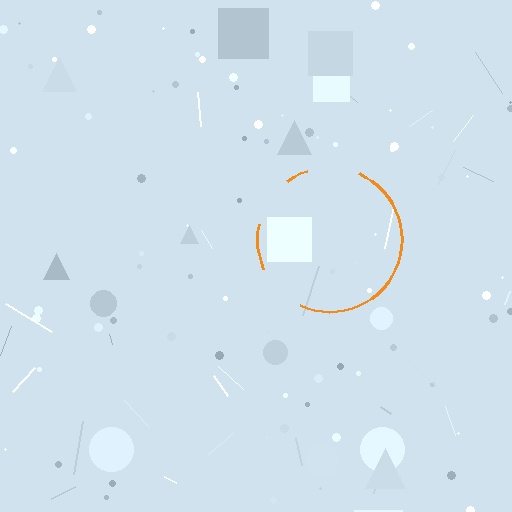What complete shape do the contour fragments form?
The contour fragments form a circle.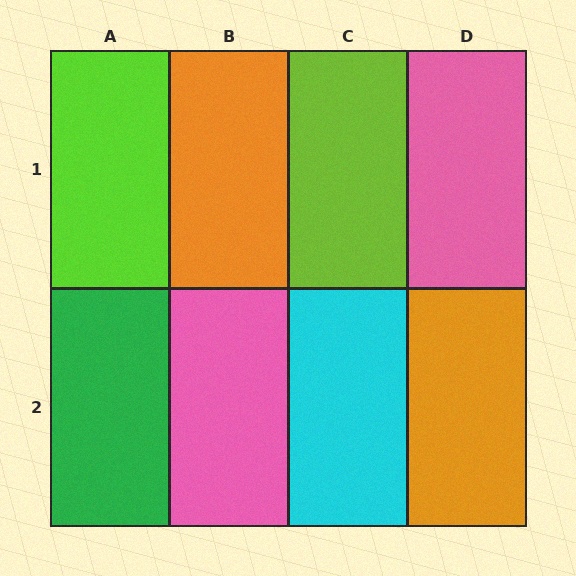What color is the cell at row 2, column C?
Cyan.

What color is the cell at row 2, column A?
Green.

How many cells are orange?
2 cells are orange.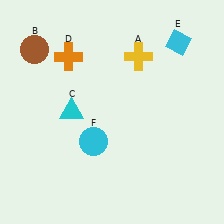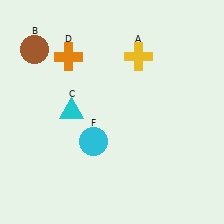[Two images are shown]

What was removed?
The cyan diamond (E) was removed in Image 2.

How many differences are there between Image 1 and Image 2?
There is 1 difference between the two images.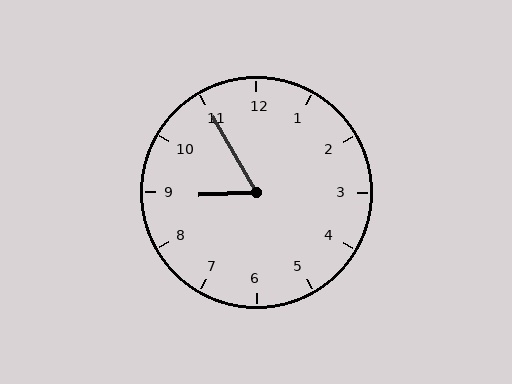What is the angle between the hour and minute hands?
Approximately 62 degrees.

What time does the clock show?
8:55.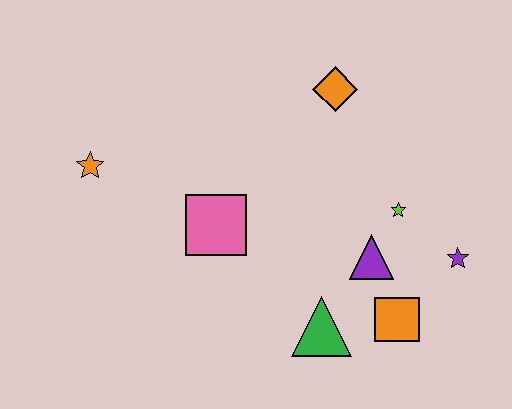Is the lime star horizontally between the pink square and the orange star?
No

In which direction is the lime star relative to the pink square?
The lime star is to the right of the pink square.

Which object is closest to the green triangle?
The orange square is closest to the green triangle.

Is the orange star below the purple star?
No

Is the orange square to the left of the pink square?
No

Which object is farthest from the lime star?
The orange star is farthest from the lime star.